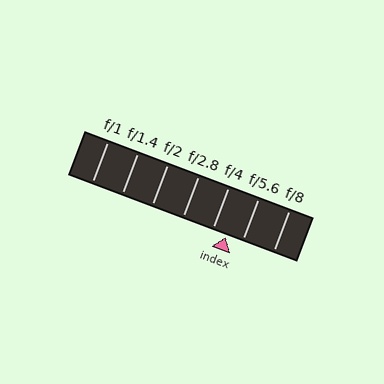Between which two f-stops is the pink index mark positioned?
The index mark is between f/4 and f/5.6.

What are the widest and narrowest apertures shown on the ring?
The widest aperture shown is f/1 and the narrowest is f/8.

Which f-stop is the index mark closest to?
The index mark is closest to f/4.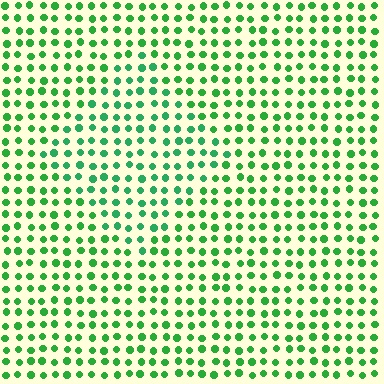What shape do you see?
I see a diamond.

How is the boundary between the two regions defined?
The boundary is defined purely by a slight shift in hue (about 19 degrees). Spacing, size, and orientation are identical on both sides.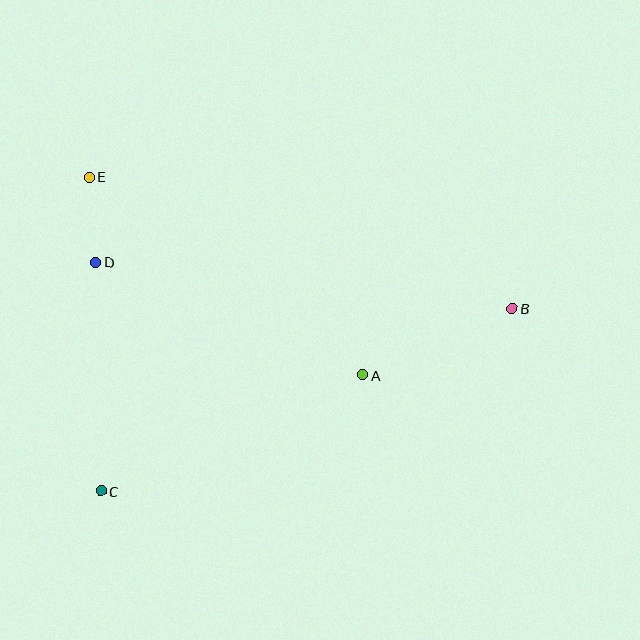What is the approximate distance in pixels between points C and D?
The distance between C and D is approximately 229 pixels.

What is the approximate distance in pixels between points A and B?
The distance between A and B is approximately 163 pixels.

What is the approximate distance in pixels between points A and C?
The distance between A and C is approximately 287 pixels.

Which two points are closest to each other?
Points D and E are closest to each other.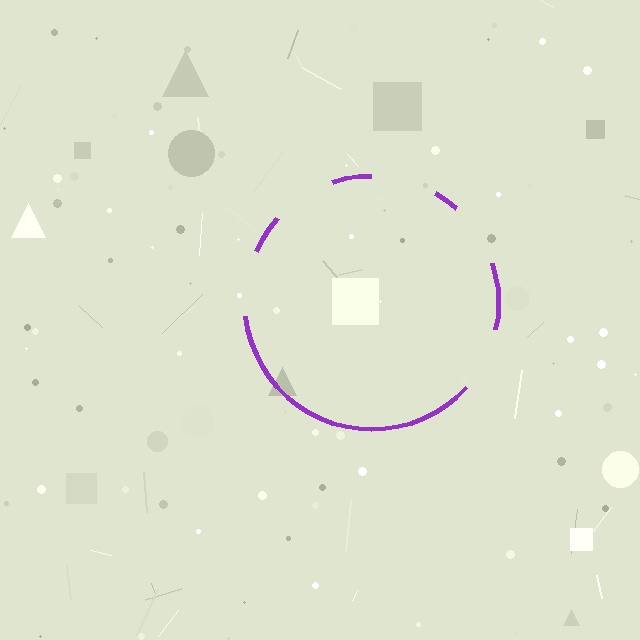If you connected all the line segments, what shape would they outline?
They would outline a circle.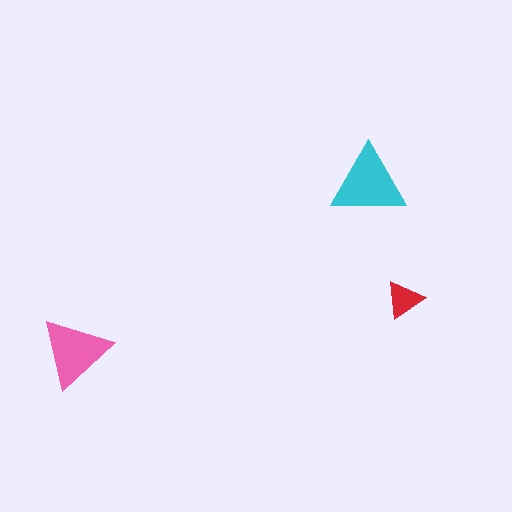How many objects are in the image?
There are 3 objects in the image.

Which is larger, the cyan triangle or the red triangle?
The cyan one.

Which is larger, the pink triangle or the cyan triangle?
The cyan one.